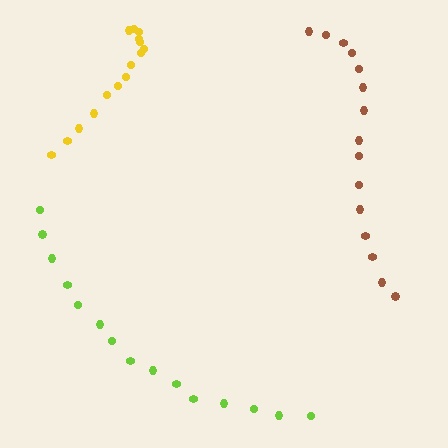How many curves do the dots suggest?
There are 3 distinct paths.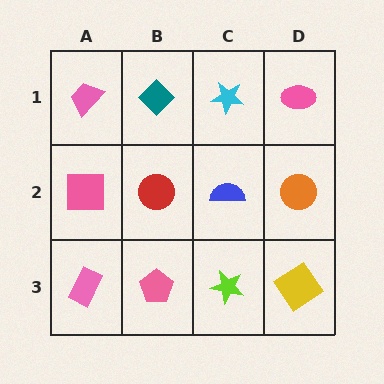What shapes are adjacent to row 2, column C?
A cyan star (row 1, column C), a lime star (row 3, column C), a red circle (row 2, column B), an orange circle (row 2, column D).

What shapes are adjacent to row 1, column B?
A red circle (row 2, column B), a pink trapezoid (row 1, column A), a cyan star (row 1, column C).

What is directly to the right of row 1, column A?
A teal diamond.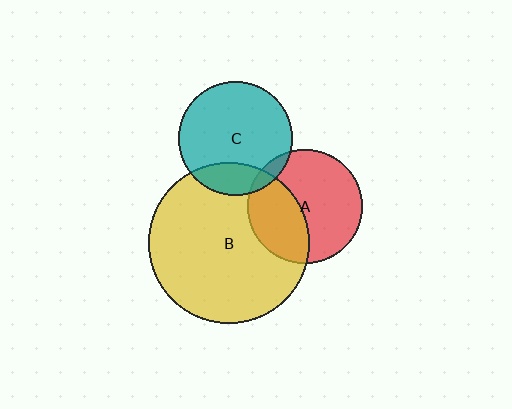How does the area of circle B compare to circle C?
Approximately 2.0 times.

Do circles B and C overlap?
Yes.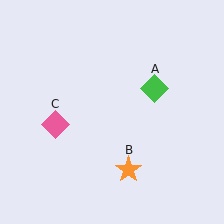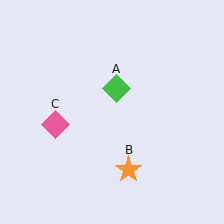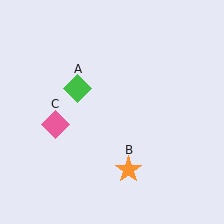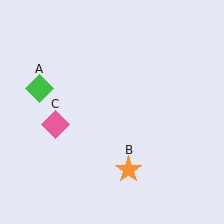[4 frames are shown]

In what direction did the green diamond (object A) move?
The green diamond (object A) moved left.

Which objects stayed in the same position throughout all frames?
Orange star (object B) and pink diamond (object C) remained stationary.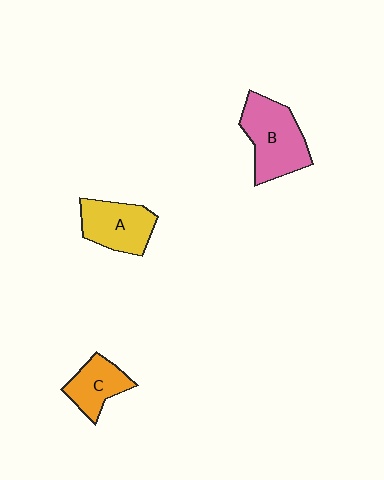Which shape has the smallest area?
Shape C (orange).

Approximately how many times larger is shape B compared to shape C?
Approximately 1.6 times.